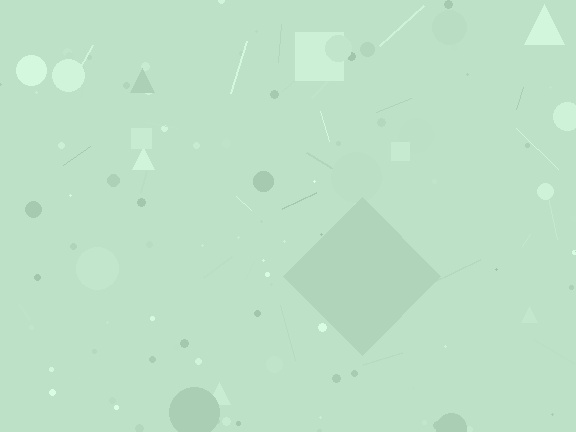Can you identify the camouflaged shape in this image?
The camouflaged shape is a diamond.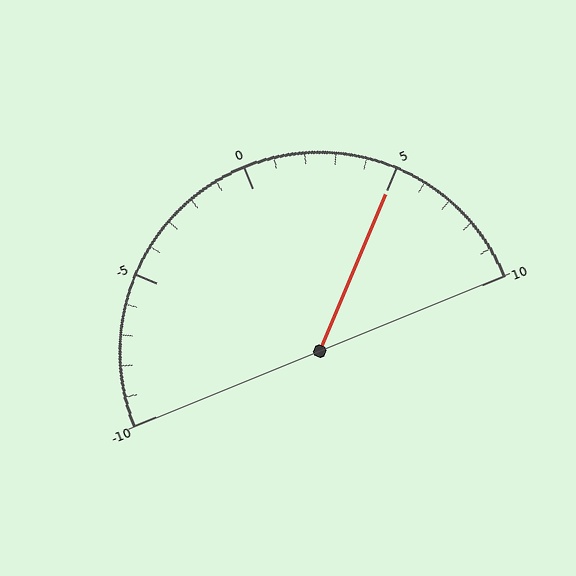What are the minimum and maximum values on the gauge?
The gauge ranges from -10 to 10.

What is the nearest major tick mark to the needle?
The nearest major tick mark is 5.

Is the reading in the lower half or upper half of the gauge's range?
The reading is in the upper half of the range (-10 to 10).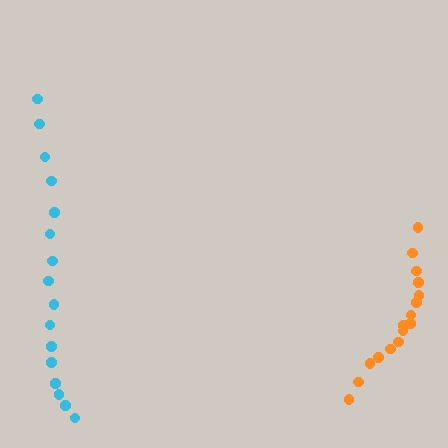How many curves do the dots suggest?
There are 2 distinct paths.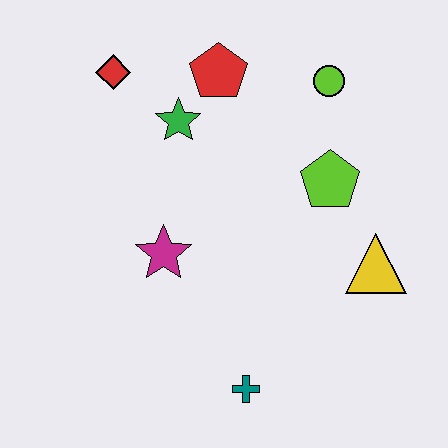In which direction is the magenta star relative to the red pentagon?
The magenta star is below the red pentagon.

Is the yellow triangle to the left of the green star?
No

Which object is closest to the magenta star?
The green star is closest to the magenta star.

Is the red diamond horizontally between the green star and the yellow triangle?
No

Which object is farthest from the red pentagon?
The teal cross is farthest from the red pentagon.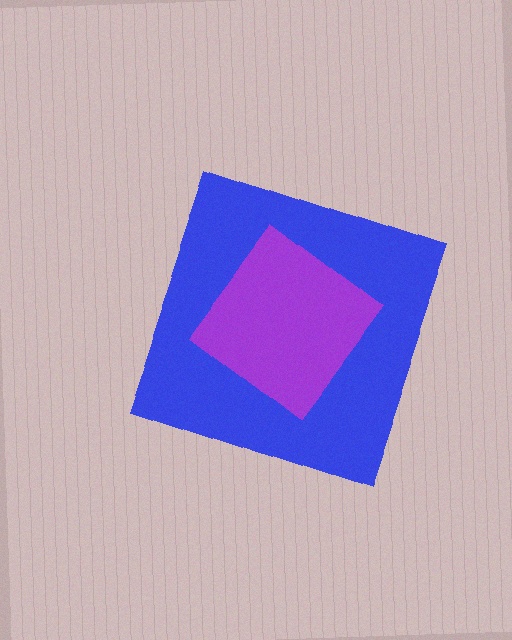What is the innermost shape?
The purple diamond.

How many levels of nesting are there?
2.